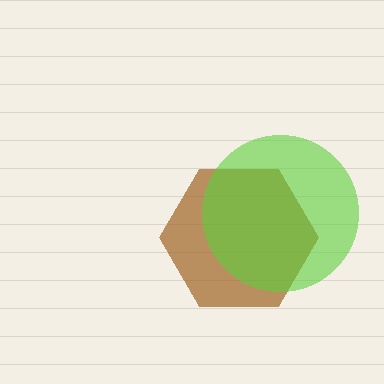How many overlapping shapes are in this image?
There are 2 overlapping shapes in the image.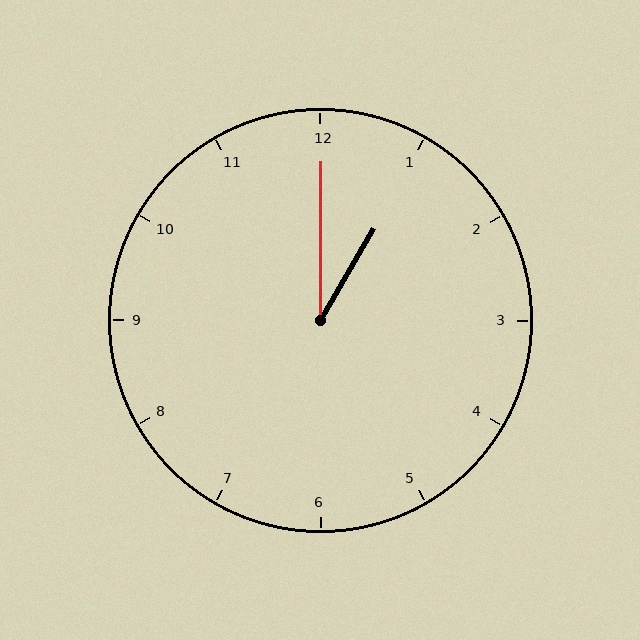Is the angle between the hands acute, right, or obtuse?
It is acute.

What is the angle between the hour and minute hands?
Approximately 30 degrees.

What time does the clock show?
1:00.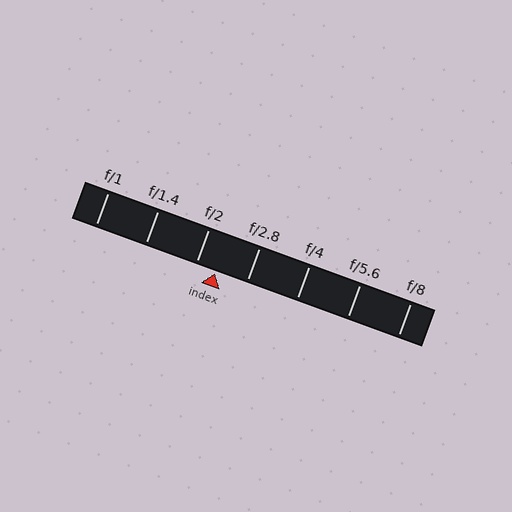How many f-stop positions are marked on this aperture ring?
There are 7 f-stop positions marked.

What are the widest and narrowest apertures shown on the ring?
The widest aperture shown is f/1 and the narrowest is f/8.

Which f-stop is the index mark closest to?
The index mark is closest to f/2.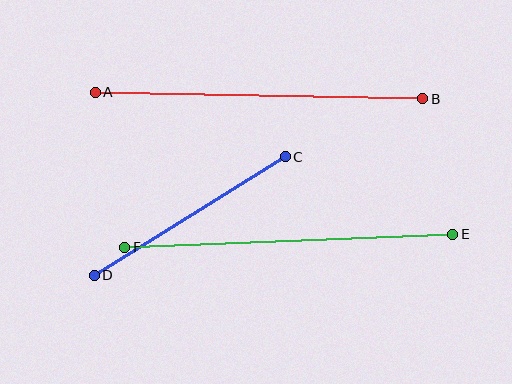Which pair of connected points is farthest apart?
Points E and F are farthest apart.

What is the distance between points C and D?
The distance is approximately 225 pixels.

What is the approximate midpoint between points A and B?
The midpoint is at approximately (259, 95) pixels.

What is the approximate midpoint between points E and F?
The midpoint is at approximately (289, 241) pixels.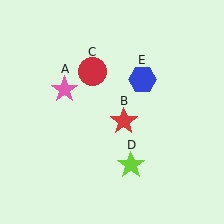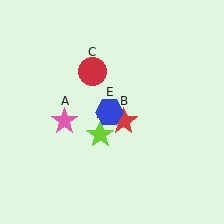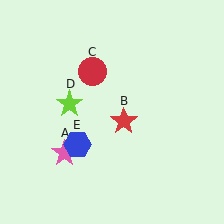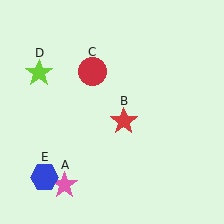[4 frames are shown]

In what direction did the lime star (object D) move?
The lime star (object D) moved up and to the left.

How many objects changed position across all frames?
3 objects changed position: pink star (object A), lime star (object D), blue hexagon (object E).